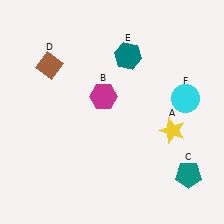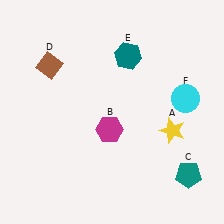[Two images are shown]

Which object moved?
The magenta hexagon (B) moved down.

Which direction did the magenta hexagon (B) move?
The magenta hexagon (B) moved down.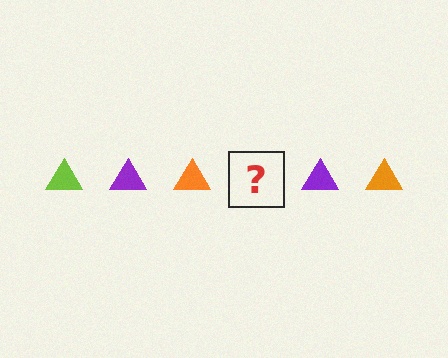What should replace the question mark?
The question mark should be replaced with a lime triangle.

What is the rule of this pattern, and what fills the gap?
The rule is that the pattern cycles through lime, purple, orange triangles. The gap should be filled with a lime triangle.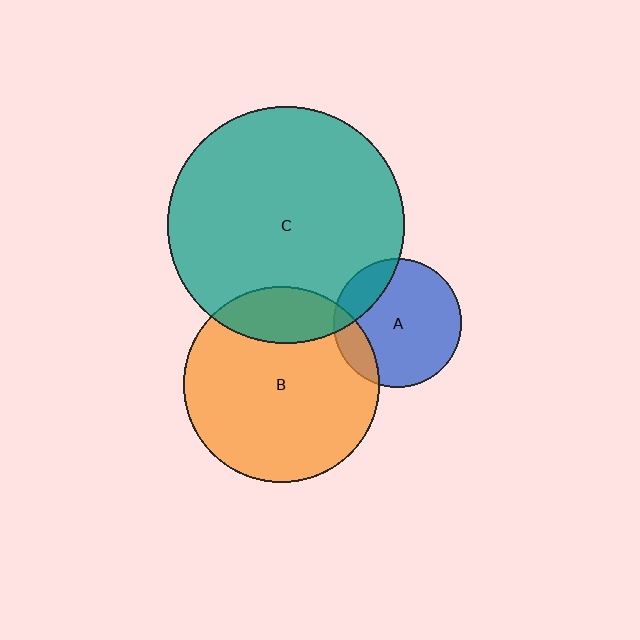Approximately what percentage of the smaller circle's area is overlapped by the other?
Approximately 20%.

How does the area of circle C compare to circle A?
Approximately 3.4 times.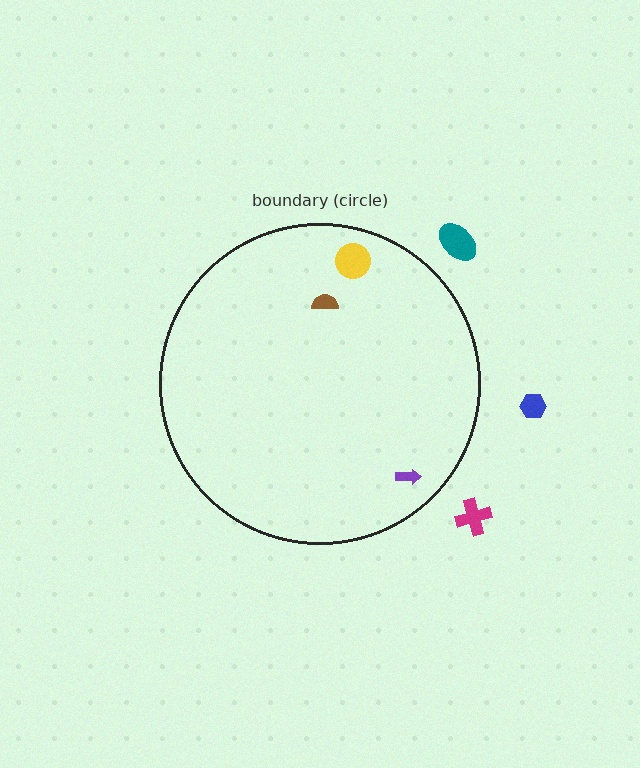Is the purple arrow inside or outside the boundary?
Inside.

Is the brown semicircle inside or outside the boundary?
Inside.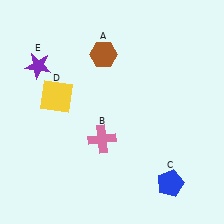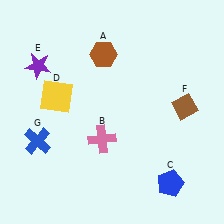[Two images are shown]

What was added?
A brown diamond (F), a blue cross (G) were added in Image 2.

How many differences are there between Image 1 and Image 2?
There are 2 differences between the two images.